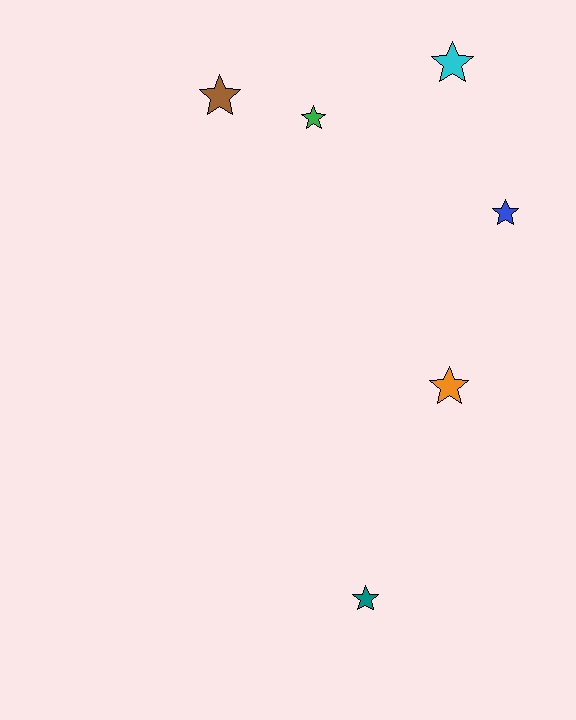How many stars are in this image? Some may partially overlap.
There are 6 stars.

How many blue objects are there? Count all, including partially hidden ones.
There is 1 blue object.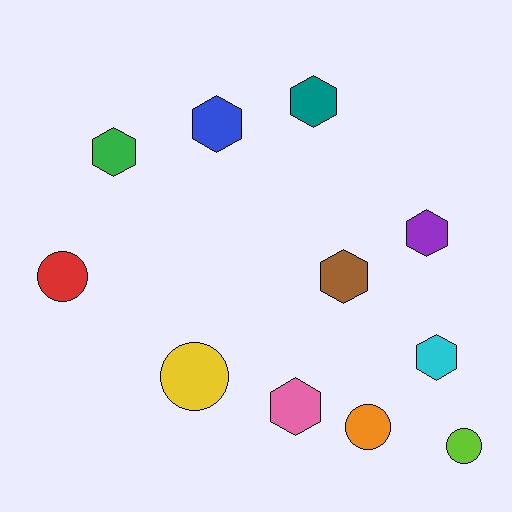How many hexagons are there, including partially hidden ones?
There are 7 hexagons.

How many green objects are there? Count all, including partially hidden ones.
There is 1 green object.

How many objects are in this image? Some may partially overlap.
There are 11 objects.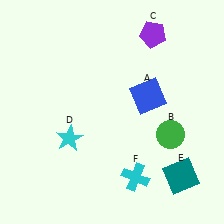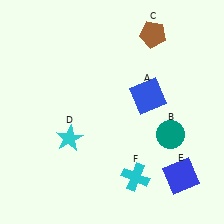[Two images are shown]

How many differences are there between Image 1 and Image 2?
There are 3 differences between the two images.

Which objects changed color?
B changed from green to teal. C changed from purple to brown. E changed from teal to blue.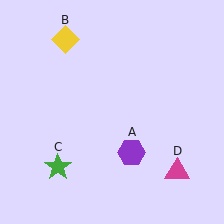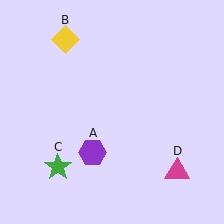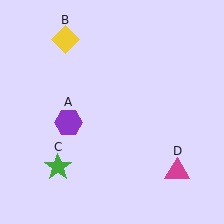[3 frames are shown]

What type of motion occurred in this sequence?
The purple hexagon (object A) rotated clockwise around the center of the scene.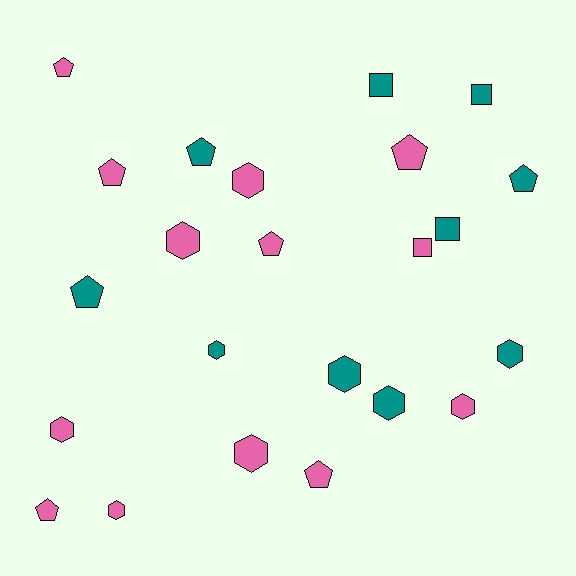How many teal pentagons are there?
There are 3 teal pentagons.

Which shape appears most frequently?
Hexagon, with 10 objects.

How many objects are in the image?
There are 23 objects.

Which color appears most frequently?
Pink, with 13 objects.